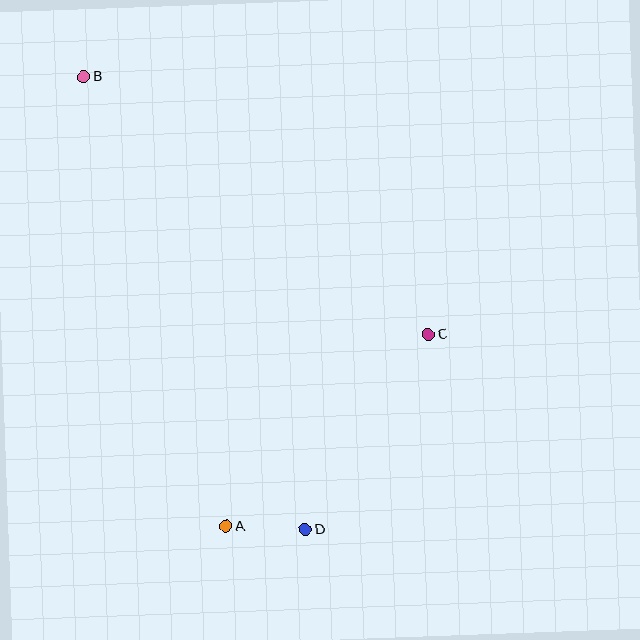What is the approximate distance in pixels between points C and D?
The distance between C and D is approximately 231 pixels.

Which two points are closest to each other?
Points A and D are closest to each other.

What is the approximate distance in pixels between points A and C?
The distance between A and C is approximately 279 pixels.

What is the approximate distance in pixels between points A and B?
The distance between A and B is approximately 471 pixels.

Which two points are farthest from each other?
Points B and D are farthest from each other.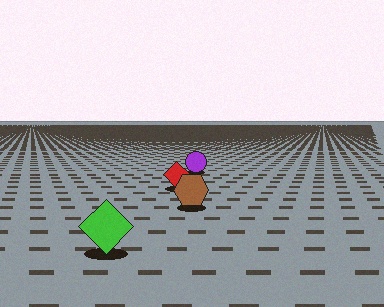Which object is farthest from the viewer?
The purple circle is farthest from the viewer. It appears smaller and the ground texture around it is denser.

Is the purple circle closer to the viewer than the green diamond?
No. The green diamond is closer — you can tell from the texture gradient: the ground texture is coarser near it.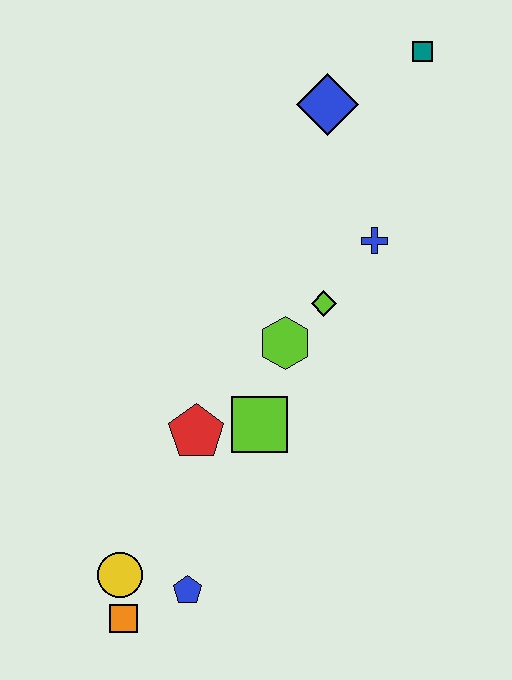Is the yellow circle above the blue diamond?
No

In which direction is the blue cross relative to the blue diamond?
The blue cross is below the blue diamond.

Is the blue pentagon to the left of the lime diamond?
Yes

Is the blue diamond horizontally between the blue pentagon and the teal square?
Yes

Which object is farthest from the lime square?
The teal square is farthest from the lime square.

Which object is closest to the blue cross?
The lime diamond is closest to the blue cross.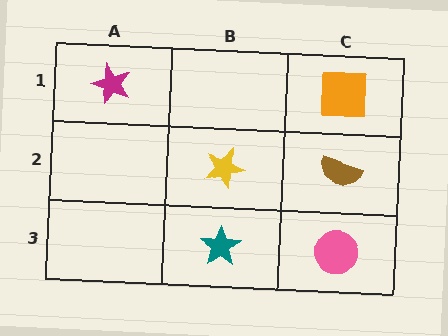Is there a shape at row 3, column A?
No, that cell is empty.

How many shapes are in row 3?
2 shapes.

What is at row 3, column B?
A teal star.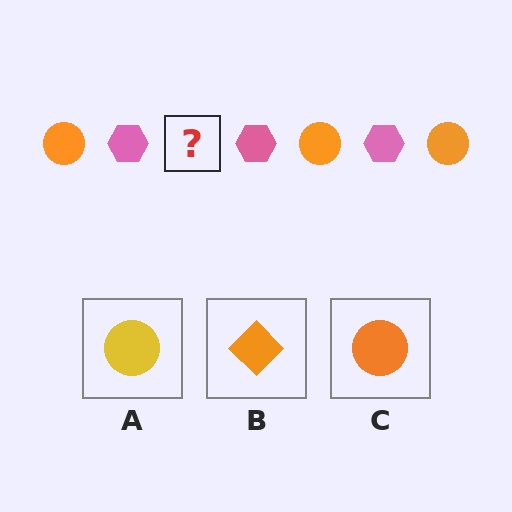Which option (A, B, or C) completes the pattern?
C.